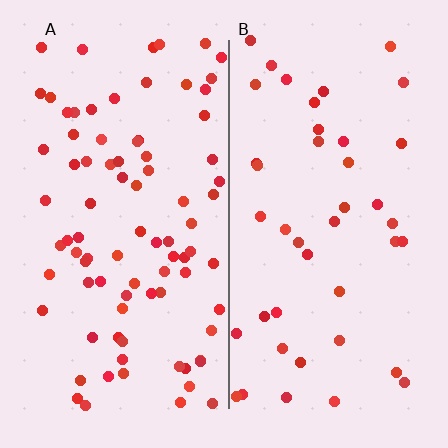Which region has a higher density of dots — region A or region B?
A (the left).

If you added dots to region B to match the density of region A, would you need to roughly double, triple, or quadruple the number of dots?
Approximately double.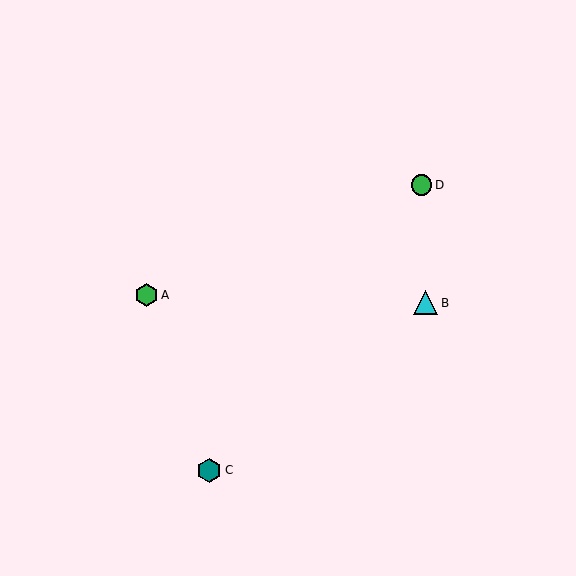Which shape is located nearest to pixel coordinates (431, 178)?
The green circle (labeled D) at (421, 185) is nearest to that location.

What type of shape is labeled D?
Shape D is a green circle.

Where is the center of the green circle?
The center of the green circle is at (421, 185).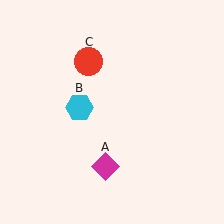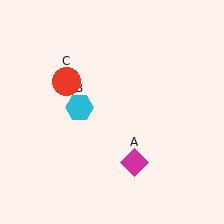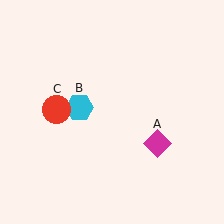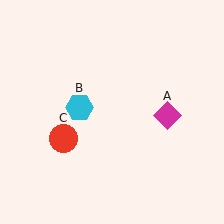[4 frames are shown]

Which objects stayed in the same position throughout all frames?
Cyan hexagon (object B) remained stationary.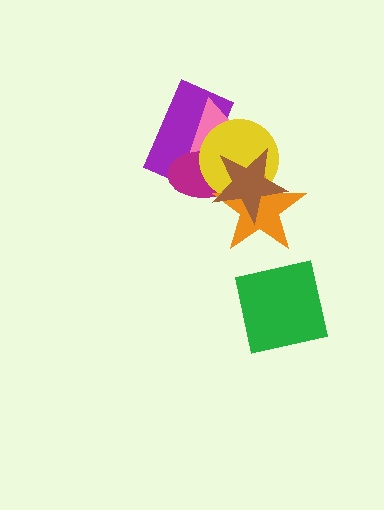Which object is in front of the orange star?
The brown star is in front of the orange star.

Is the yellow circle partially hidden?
Yes, it is partially covered by another shape.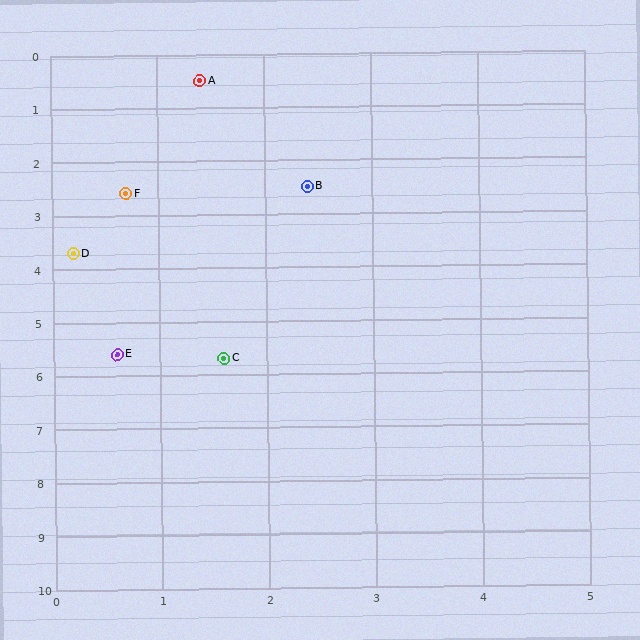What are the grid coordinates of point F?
Point F is at approximately (0.7, 2.6).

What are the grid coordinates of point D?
Point D is at approximately (0.2, 3.7).